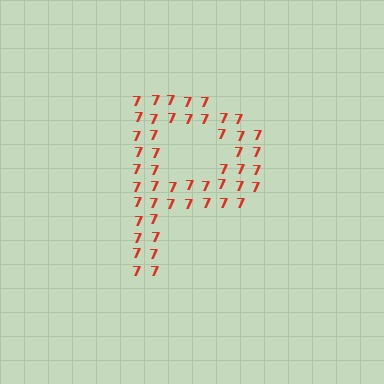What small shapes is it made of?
It is made of small digit 7's.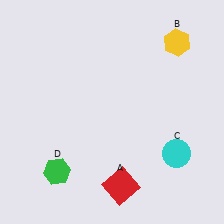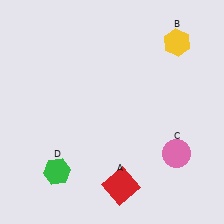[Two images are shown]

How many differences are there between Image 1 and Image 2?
There is 1 difference between the two images.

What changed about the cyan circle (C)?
In Image 1, C is cyan. In Image 2, it changed to pink.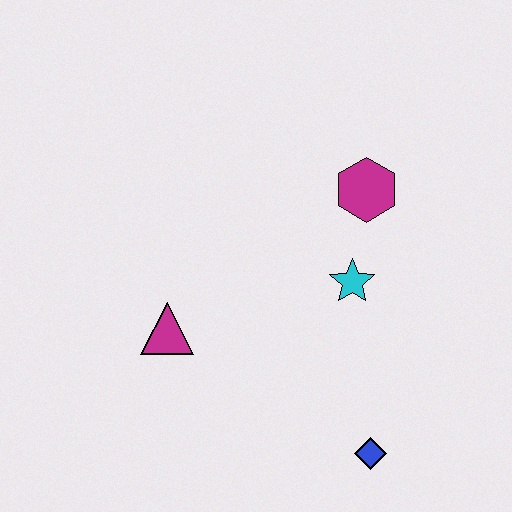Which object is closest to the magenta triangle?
The cyan star is closest to the magenta triangle.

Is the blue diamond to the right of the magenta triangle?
Yes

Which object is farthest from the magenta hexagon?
The blue diamond is farthest from the magenta hexagon.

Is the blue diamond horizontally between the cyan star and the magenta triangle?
No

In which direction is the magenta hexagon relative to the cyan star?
The magenta hexagon is above the cyan star.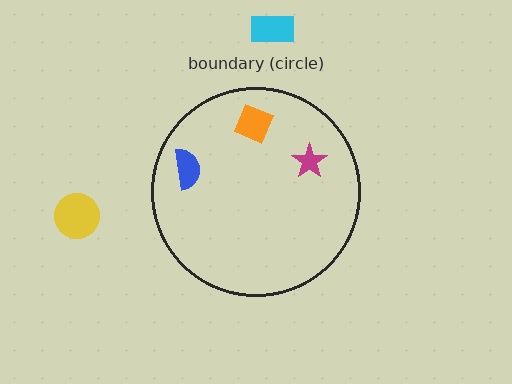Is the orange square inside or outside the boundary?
Inside.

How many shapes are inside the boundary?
3 inside, 2 outside.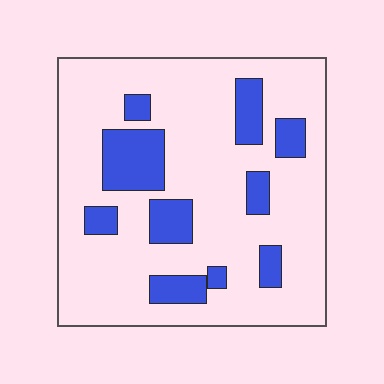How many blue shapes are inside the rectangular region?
10.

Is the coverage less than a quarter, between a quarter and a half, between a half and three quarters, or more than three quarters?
Less than a quarter.